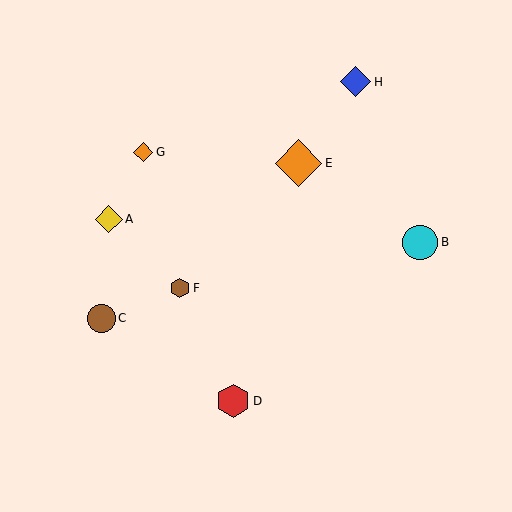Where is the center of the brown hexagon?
The center of the brown hexagon is at (180, 288).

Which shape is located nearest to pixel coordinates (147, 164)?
The orange diamond (labeled G) at (143, 152) is nearest to that location.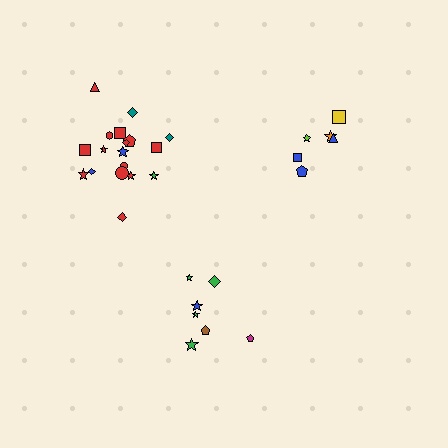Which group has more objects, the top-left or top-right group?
The top-left group.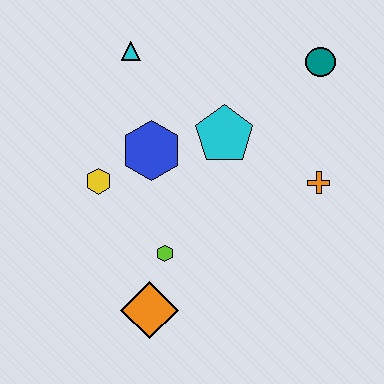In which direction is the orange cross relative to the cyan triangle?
The orange cross is to the right of the cyan triangle.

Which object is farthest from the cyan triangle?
The orange diamond is farthest from the cyan triangle.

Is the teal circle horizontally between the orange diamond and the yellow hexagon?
No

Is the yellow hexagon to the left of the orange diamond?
Yes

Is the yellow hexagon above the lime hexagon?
Yes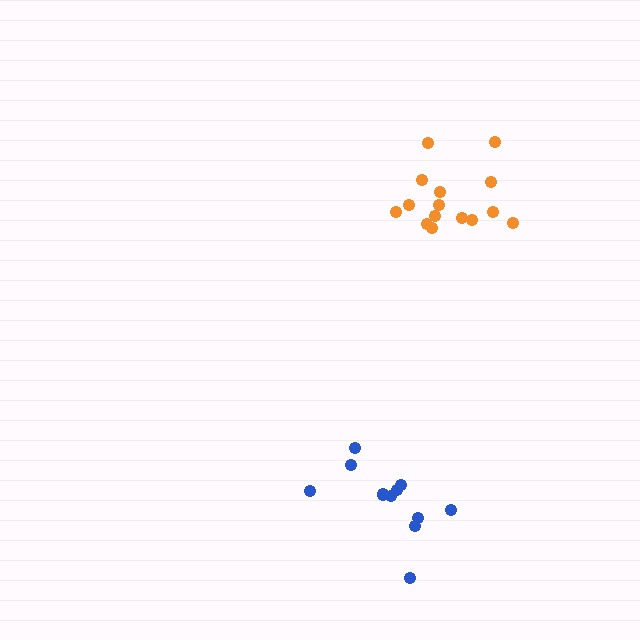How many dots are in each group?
Group 1: 15 dots, Group 2: 12 dots (27 total).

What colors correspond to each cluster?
The clusters are colored: orange, blue.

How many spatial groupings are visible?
There are 2 spatial groupings.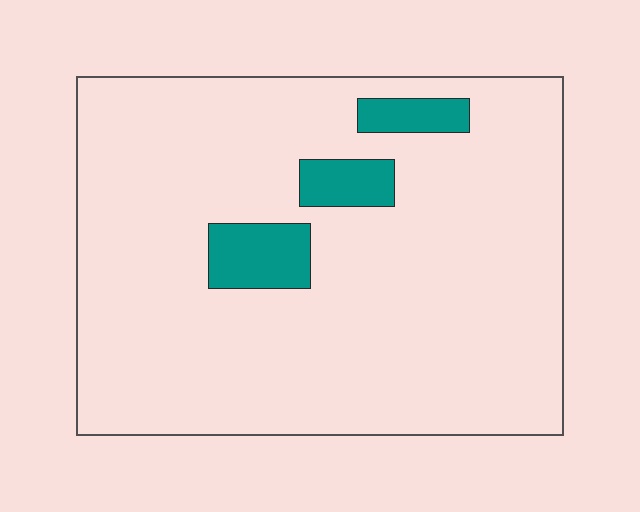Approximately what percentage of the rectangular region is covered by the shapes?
Approximately 10%.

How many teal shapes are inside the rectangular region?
3.